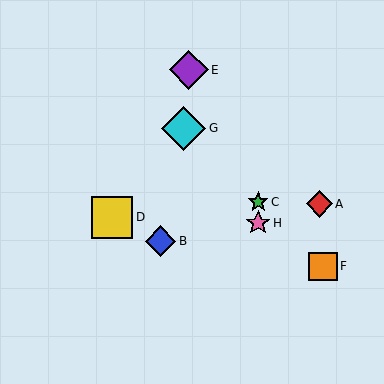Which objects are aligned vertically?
Objects C, H are aligned vertically.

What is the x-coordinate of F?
Object F is at x≈323.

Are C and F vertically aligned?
No, C is at x≈258 and F is at x≈323.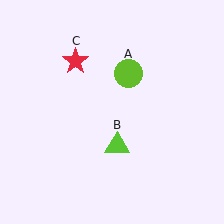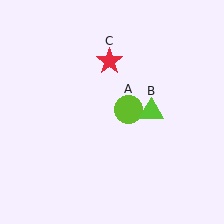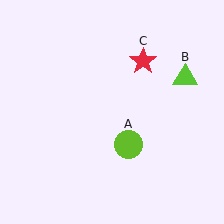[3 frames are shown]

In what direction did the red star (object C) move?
The red star (object C) moved right.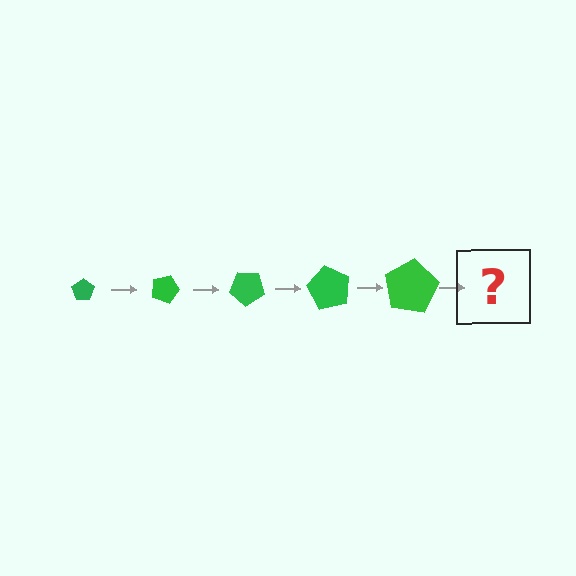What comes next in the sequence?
The next element should be a pentagon, larger than the previous one and rotated 100 degrees from the start.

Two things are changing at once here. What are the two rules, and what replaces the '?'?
The two rules are that the pentagon grows larger each step and it rotates 20 degrees each step. The '?' should be a pentagon, larger than the previous one and rotated 100 degrees from the start.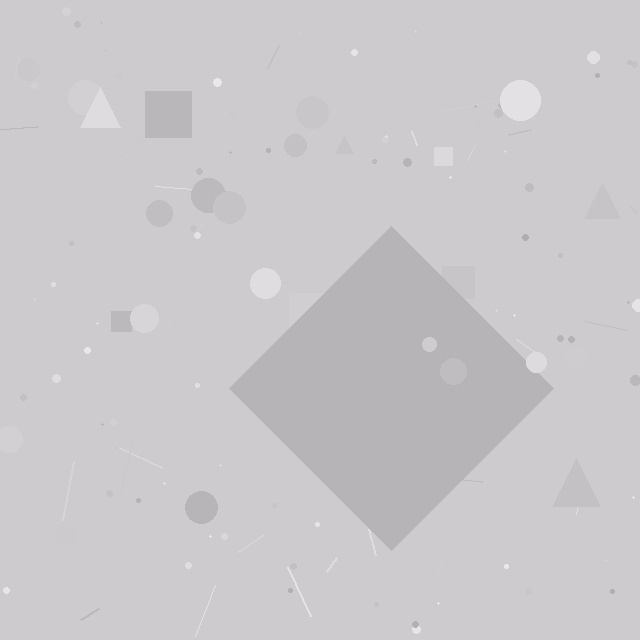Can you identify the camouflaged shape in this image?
The camouflaged shape is a diamond.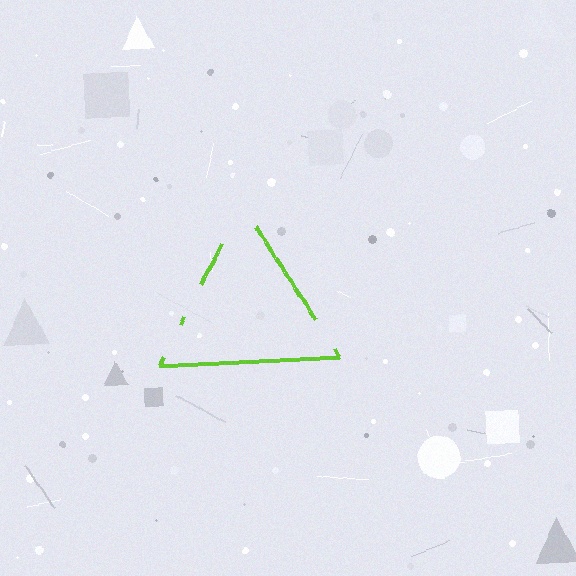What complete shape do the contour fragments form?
The contour fragments form a triangle.